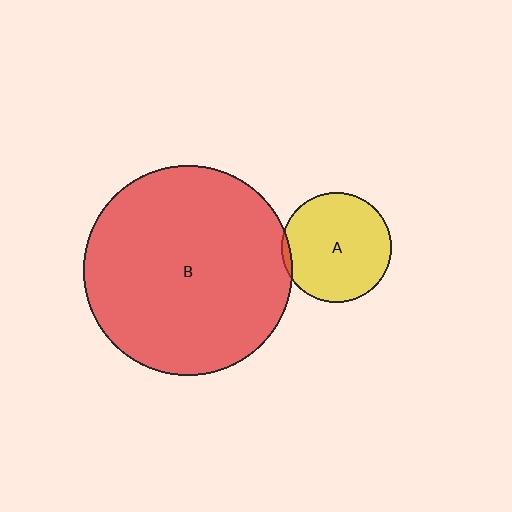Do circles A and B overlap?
Yes.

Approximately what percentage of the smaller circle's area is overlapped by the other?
Approximately 5%.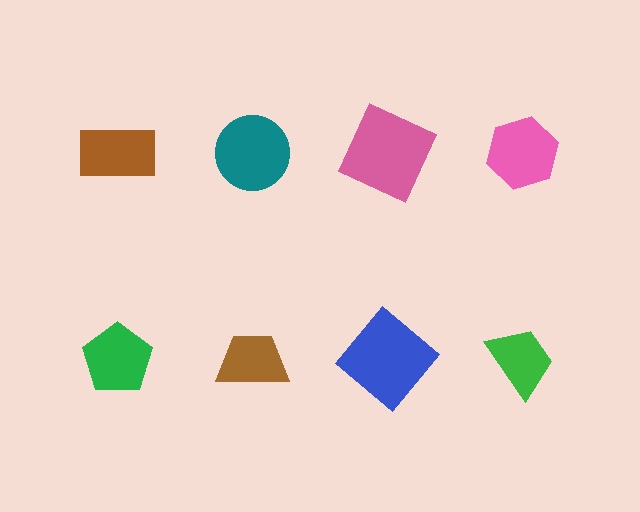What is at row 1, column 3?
A pink square.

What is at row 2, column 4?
A green trapezoid.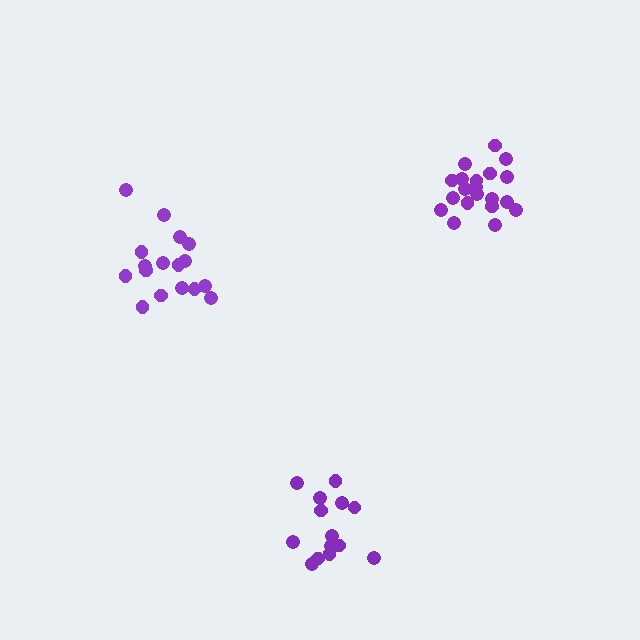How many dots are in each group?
Group 1: 17 dots, Group 2: 20 dots, Group 3: 14 dots (51 total).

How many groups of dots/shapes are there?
There are 3 groups.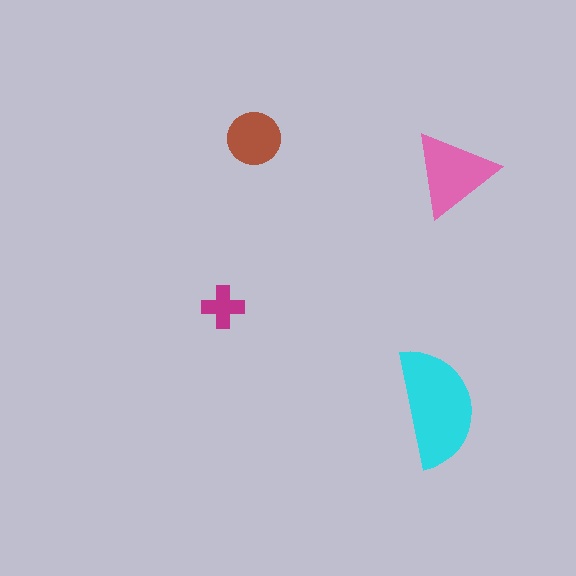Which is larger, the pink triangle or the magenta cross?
The pink triangle.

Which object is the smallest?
The magenta cross.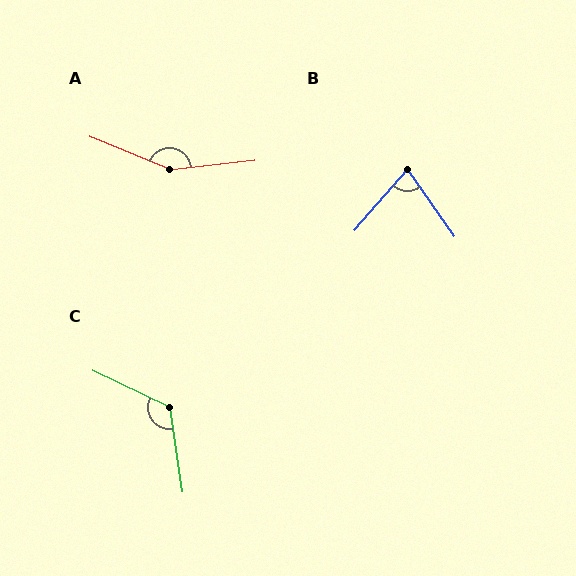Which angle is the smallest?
B, at approximately 76 degrees.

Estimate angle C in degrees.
Approximately 124 degrees.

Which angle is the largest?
A, at approximately 152 degrees.